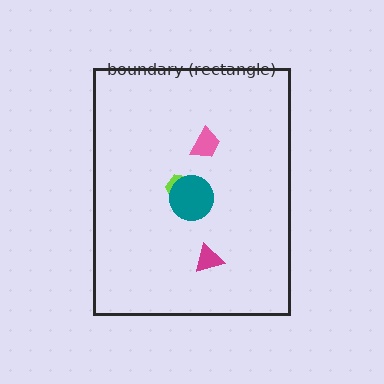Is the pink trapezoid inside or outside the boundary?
Inside.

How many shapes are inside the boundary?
4 inside, 0 outside.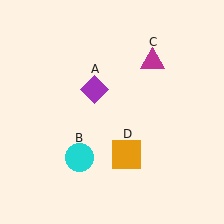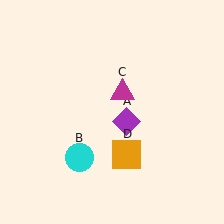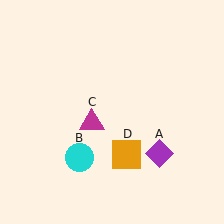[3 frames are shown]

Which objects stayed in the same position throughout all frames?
Cyan circle (object B) and orange square (object D) remained stationary.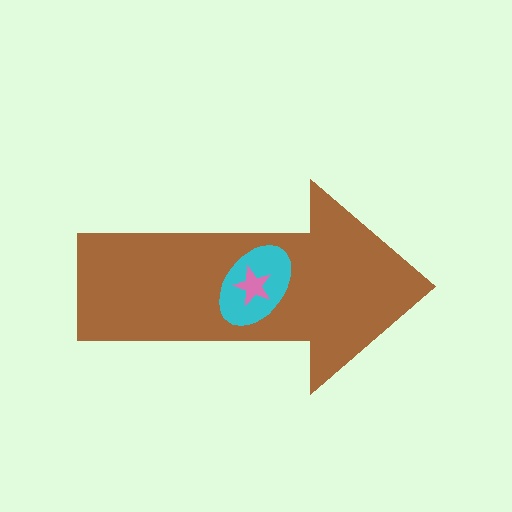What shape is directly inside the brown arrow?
The cyan ellipse.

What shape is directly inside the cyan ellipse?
The pink star.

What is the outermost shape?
The brown arrow.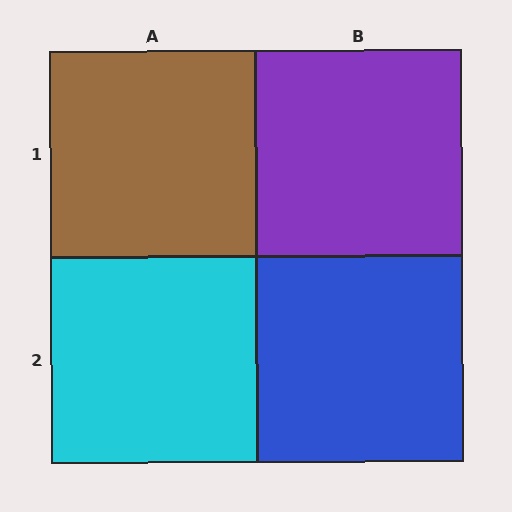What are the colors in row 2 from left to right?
Cyan, blue.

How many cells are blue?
1 cell is blue.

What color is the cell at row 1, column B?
Purple.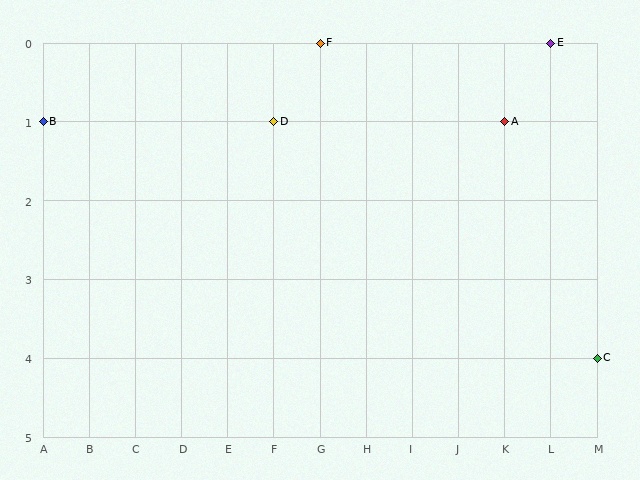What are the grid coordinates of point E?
Point E is at grid coordinates (L, 0).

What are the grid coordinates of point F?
Point F is at grid coordinates (G, 0).